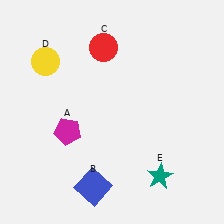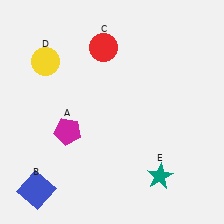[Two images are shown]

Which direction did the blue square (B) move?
The blue square (B) moved left.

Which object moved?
The blue square (B) moved left.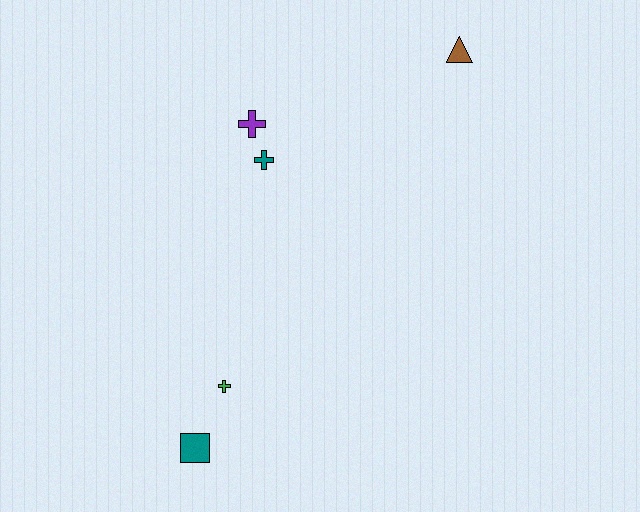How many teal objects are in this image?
There are 2 teal objects.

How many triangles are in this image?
There is 1 triangle.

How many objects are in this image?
There are 5 objects.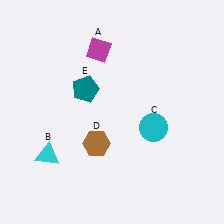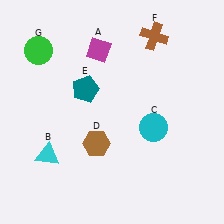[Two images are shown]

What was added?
A brown cross (F), a green circle (G) were added in Image 2.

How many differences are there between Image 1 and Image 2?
There are 2 differences between the two images.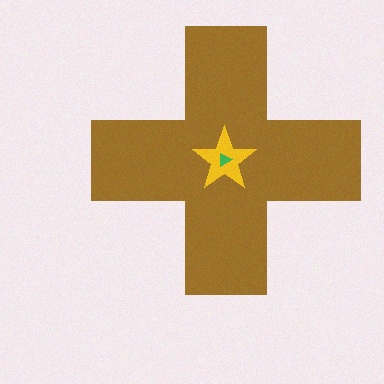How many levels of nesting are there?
3.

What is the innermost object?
The green triangle.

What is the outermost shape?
The brown cross.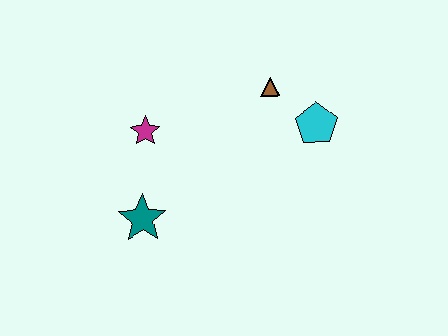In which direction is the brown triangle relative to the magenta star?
The brown triangle is to the right of the magenta star.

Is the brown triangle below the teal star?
No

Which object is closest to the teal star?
The magenta star is closest to the teal star.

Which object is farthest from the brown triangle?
The teal star is farthest from the brown triangle.